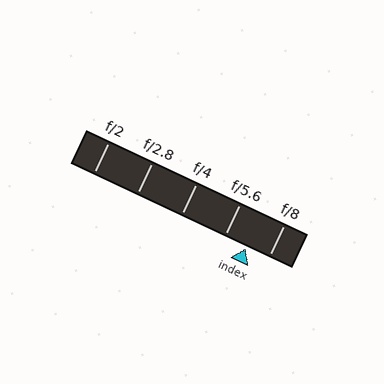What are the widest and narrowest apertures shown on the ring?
The widest aperture shown is f/2 and the narrowest is f/8.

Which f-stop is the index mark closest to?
The index mark is closest to f/5.6.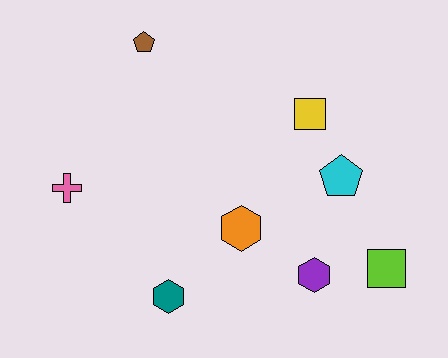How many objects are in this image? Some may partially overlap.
There are 8 objects.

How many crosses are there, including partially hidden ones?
There is 1 cross.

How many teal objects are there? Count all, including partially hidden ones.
There is 1 teal object.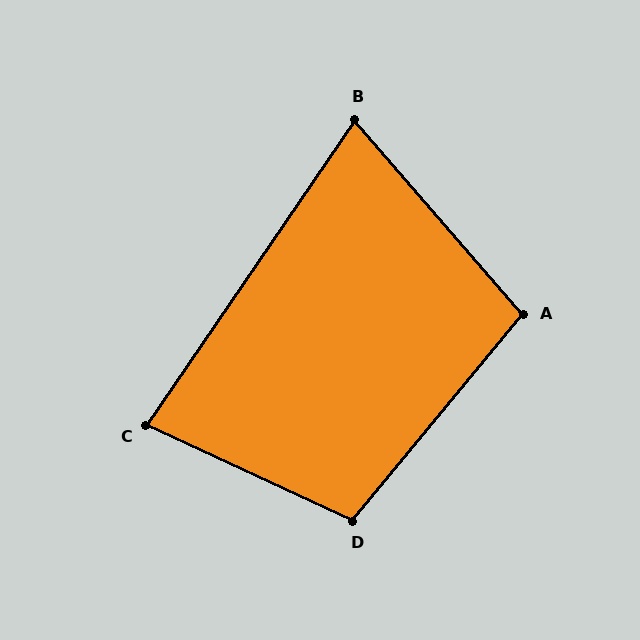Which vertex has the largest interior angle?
D, at approximately 105 degrees.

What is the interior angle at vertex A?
Approximately 100 degrees (obtuse).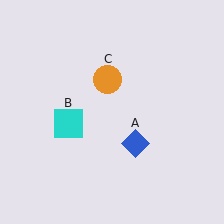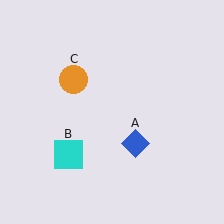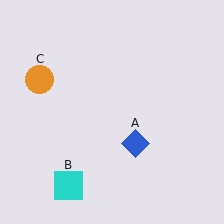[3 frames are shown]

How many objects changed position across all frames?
2 objects changed position: cyan square (object B), orange circle (object C).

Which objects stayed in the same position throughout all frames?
Blue diamond (object A) remained stationary.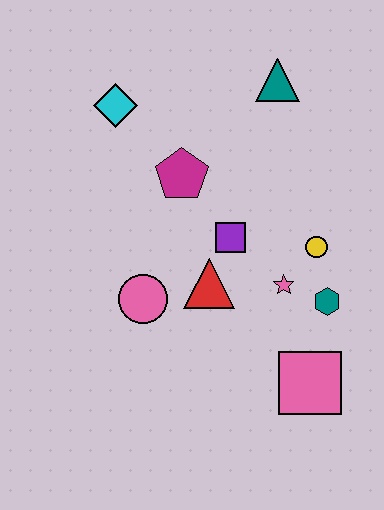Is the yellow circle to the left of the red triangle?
No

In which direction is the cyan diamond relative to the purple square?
The cyan diamond is above the purple square.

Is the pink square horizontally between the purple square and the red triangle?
No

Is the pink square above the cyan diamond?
No